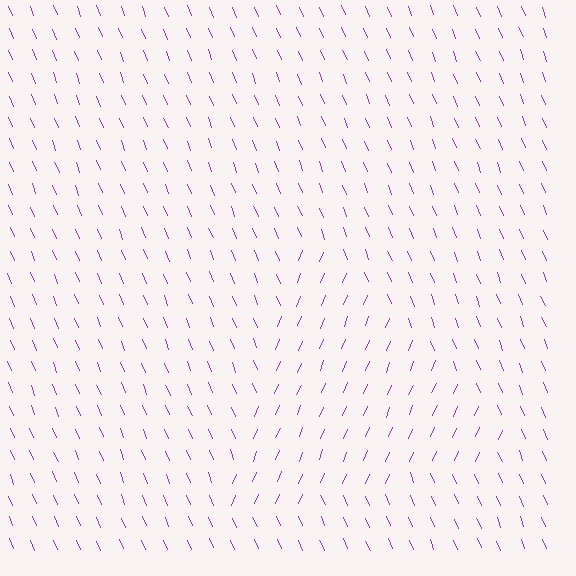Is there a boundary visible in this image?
Yes, there is a texture boundary formed by a change in line orientation.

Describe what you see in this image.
The image is filled with small purple line segments. A triangle region in the image has lines oriented differently from the surrounding lines, creating a visible texture boundary.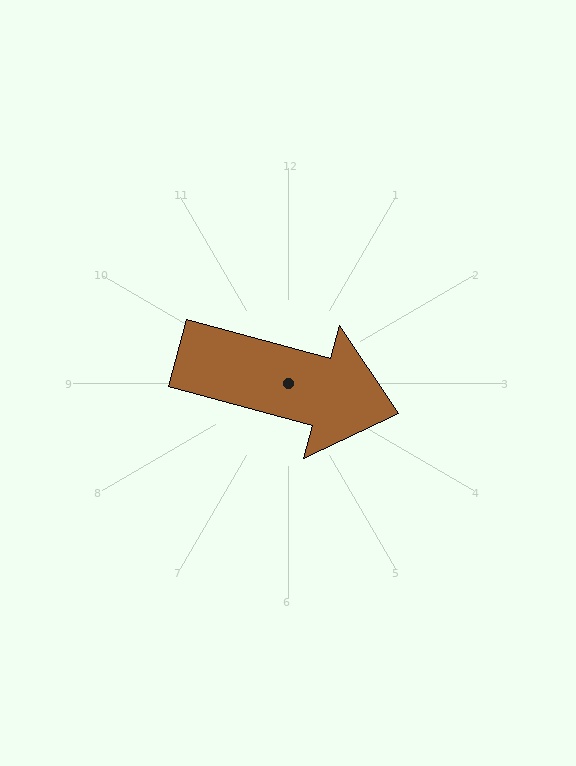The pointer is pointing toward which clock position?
Roughly 4 o'clock.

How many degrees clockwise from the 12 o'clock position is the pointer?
Approximately 105 degrees.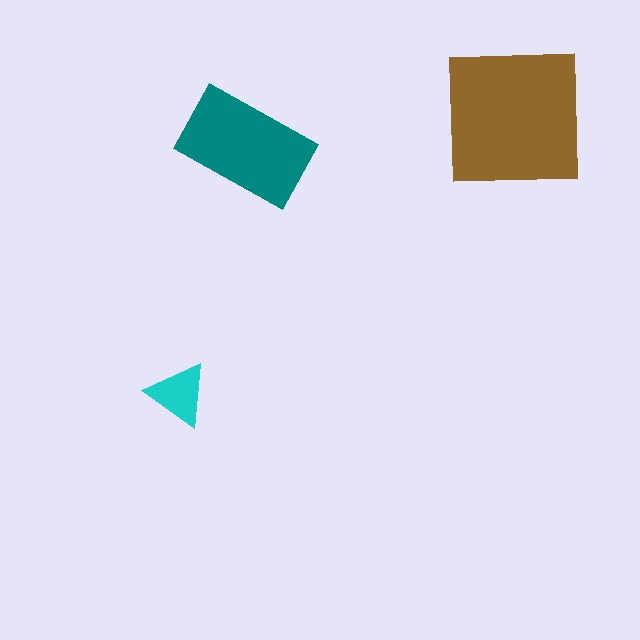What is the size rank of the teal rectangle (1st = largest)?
2nd.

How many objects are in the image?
There are 3 objects in the image.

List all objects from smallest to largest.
The cyan triangle, the teal rectangle, the brown square.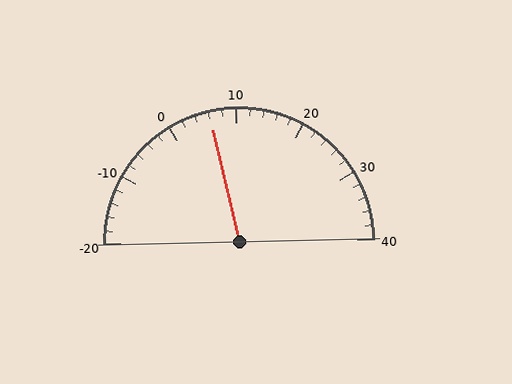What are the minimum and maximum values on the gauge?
The gauge ranges from -20 to 40.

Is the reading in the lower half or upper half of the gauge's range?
The reading is in the lower half of the range (-20 to 40).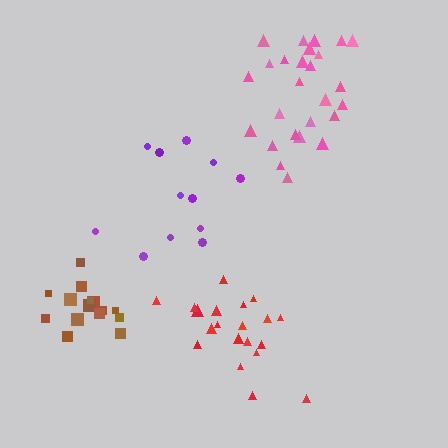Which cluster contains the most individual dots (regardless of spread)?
Pink (26).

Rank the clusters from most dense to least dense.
brown, red, pink, purple.